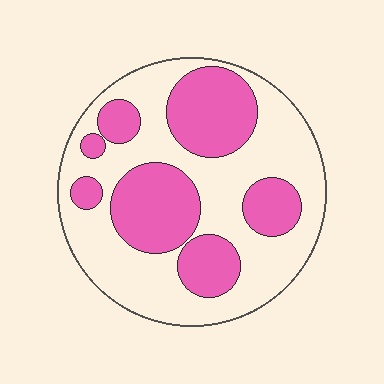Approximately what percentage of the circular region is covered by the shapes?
Approximately 40%.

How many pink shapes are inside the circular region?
7.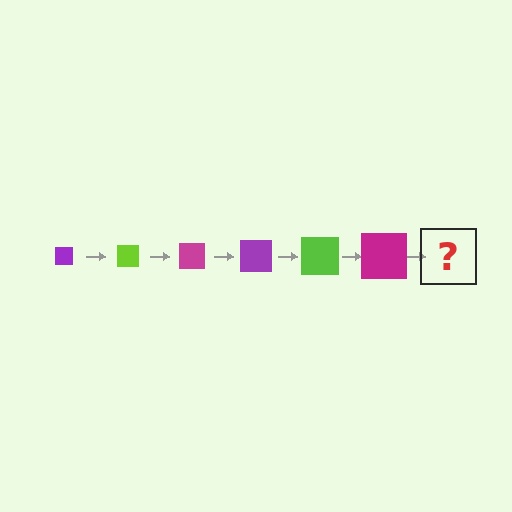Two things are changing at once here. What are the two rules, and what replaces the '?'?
The two rules are that the square grows larger each step and the color cycles through purple, lime, and magenta. The '?' should be a purple square, larger than the previous one.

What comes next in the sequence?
The next element should be a purple square, larger than the previous one.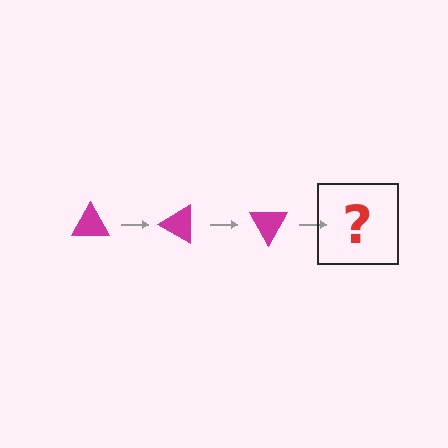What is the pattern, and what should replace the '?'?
The pattern is that the triangle rotates 30 degrees each step. The '?' should be a magenta triangle rotated 90 degrees.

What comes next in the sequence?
The next element should be a magenta triangle rotated 90 degrees.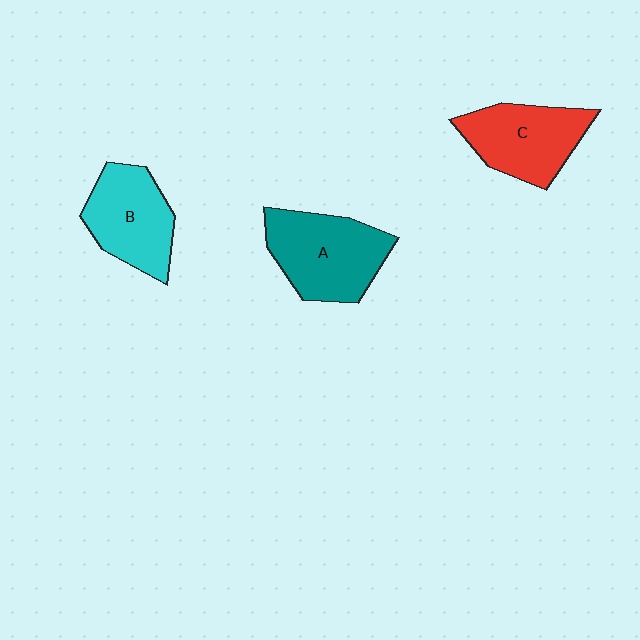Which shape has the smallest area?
Shape B (cyan).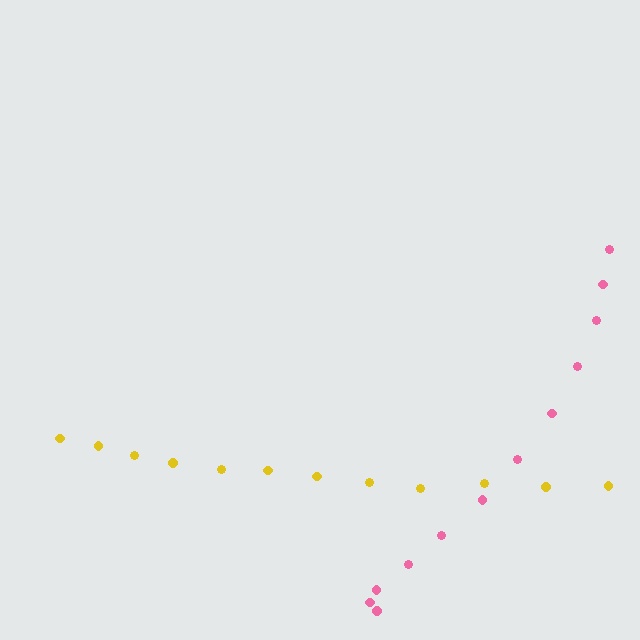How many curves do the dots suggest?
There are 2 distinct paths.